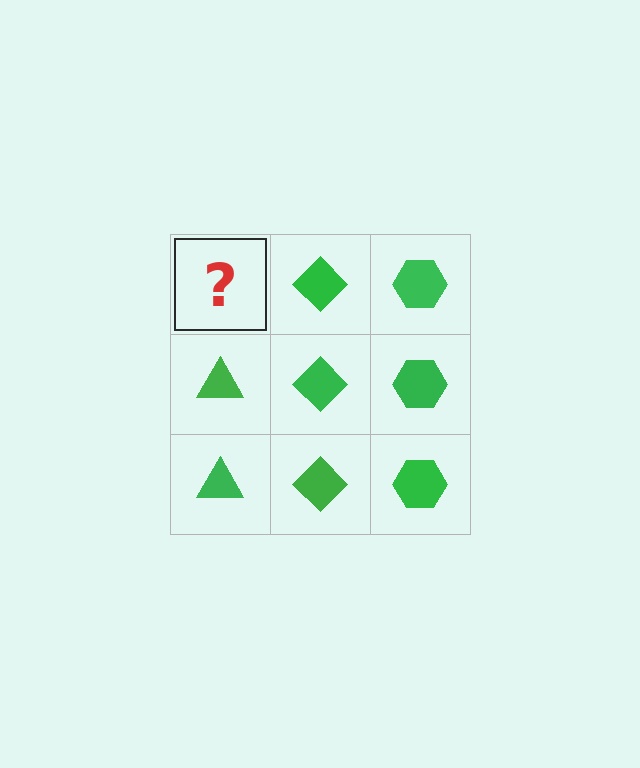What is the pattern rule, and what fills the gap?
The rule is that each column has a consistent shape. The gap should be filled with a green triangle.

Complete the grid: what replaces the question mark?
The question mark should be replaced with a green triangle.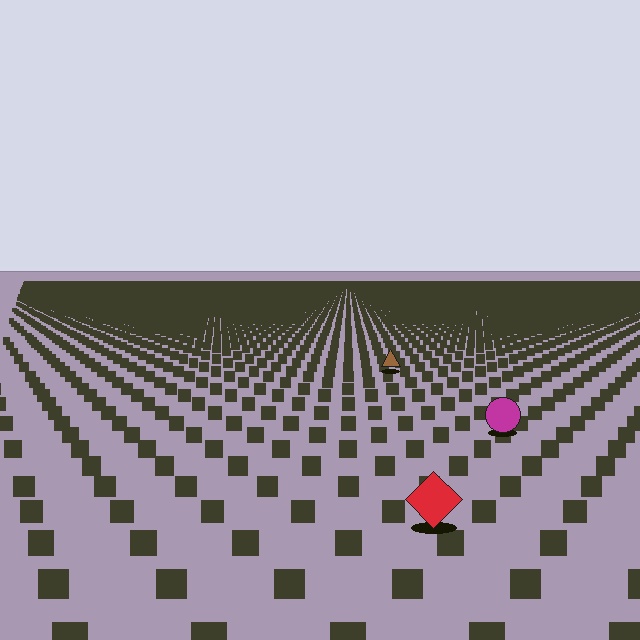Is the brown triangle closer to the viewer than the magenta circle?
No. The magenta circle is closer — you can tell from the texture gradient: the ground texture is coarser near it.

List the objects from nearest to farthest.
From nearest to farthest: the red diamond, the magenta circle, the brown triangle.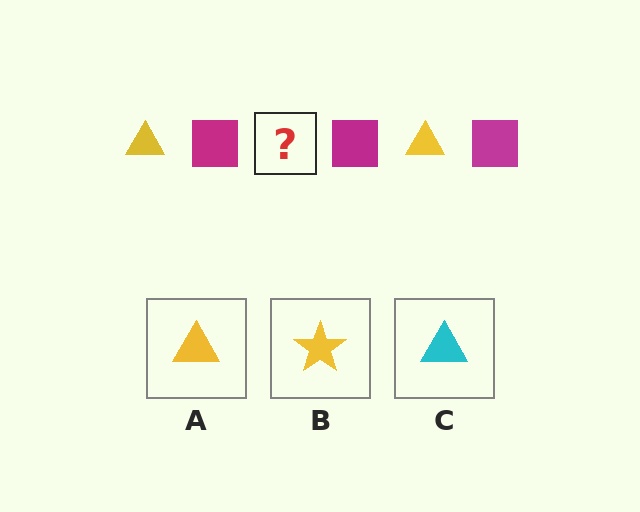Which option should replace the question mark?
Option A.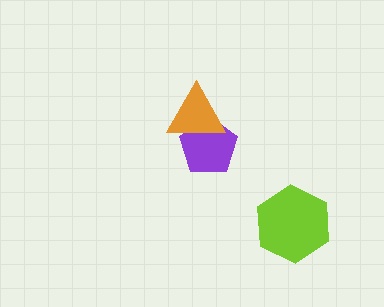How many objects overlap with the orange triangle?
1 object overlaps with the orange triangle.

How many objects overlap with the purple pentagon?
1 object overlaps with the purple pentagon.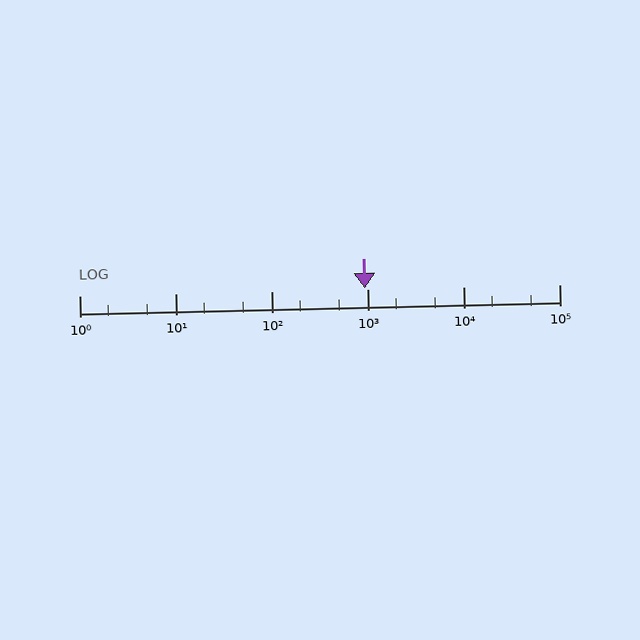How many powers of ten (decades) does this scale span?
The scale spans 5 decades, from 1 to 100000.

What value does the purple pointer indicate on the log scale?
The pointer indicates approximately 940.